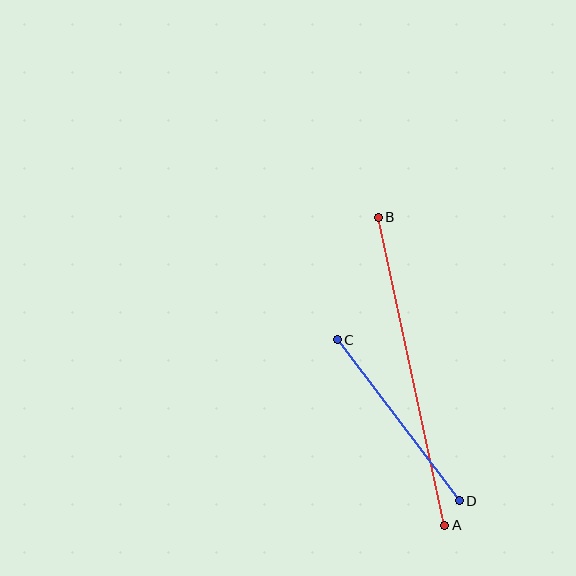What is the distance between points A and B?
The distance is approximately 315 pixels.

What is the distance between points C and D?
The distance is approximately 202 pixels.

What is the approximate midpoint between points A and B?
The midpoint is at approximately (412, 371) pixels.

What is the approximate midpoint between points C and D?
The midpoint is at approximately (398, 420) pixels.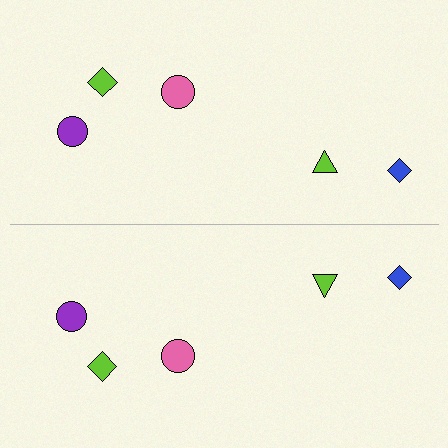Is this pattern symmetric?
Yes, this pattern has bilateral (reflection) symmetry.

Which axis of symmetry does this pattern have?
The pattern has a horizontal axis of symmetry running through the center of the image.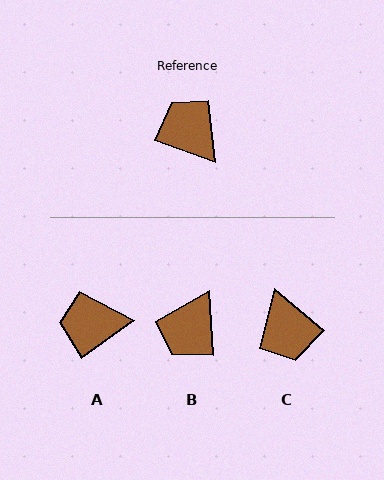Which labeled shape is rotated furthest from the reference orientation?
C, about 160 degrees away.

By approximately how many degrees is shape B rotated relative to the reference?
Approximately 113 degrees counter-clockwise.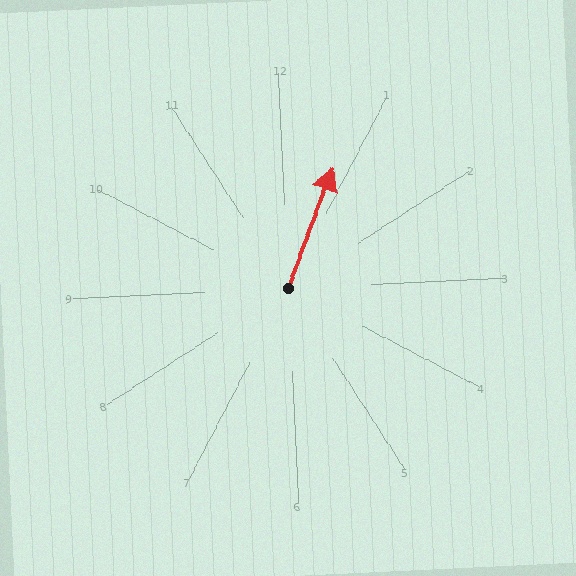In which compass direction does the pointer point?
Northeast.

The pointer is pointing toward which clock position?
Roughly 1 o'clock.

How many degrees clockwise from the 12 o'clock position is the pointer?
Approximately 23 degrees.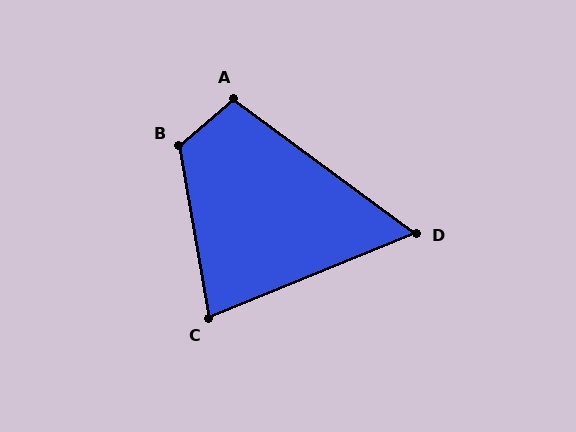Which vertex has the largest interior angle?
B, at approximately 121 degrees.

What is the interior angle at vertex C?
Approximately 78 degrees (acute).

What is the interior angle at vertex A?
Approximately 102 degrees (obtuse).